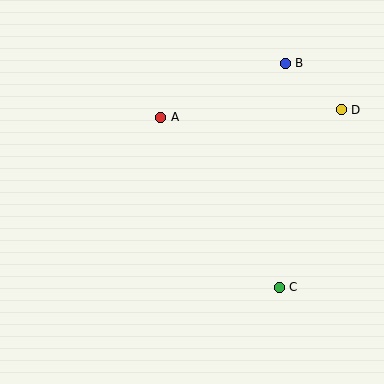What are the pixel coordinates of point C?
Point C is at (279, 287).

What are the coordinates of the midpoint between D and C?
The midpoint between D and C is at (310, 199).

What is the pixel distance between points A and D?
The distance between A and D is 181 pixels.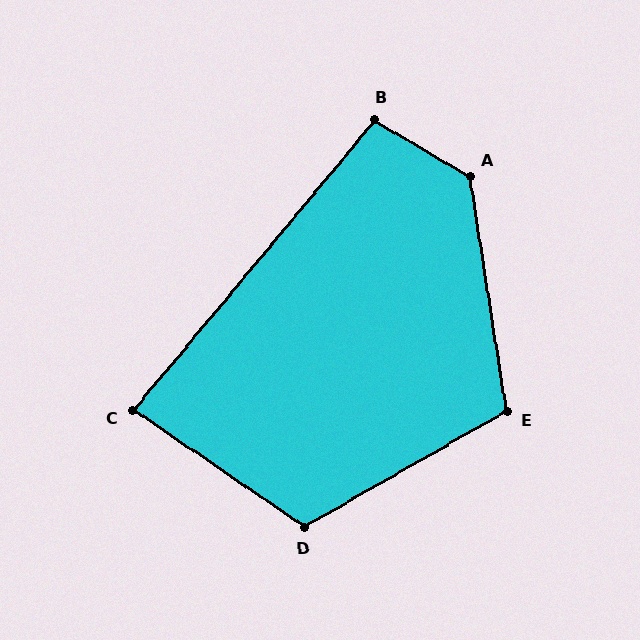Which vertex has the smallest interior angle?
C, at approximately 84 degrees.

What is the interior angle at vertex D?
Approximately 116 degrees (obtuse).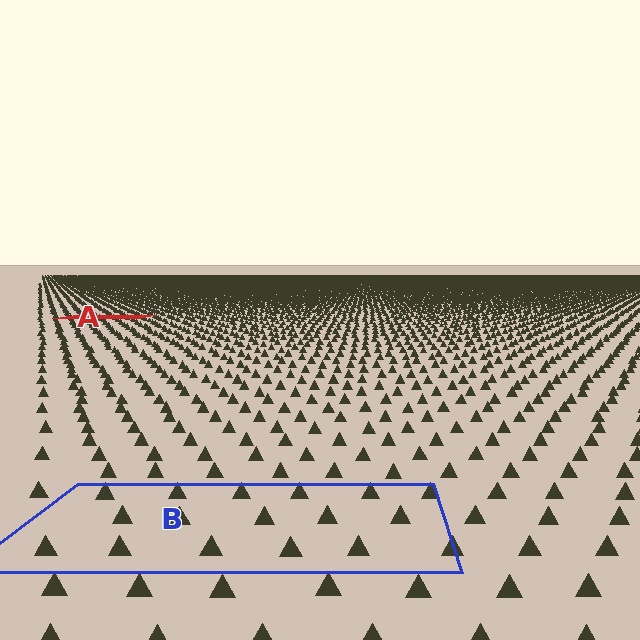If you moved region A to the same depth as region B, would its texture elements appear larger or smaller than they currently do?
They would appear larger. At a closer depth, the same texture elements are projected at a bigger on-screen size.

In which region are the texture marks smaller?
The texture marks are smaller in region A, because it is farther away.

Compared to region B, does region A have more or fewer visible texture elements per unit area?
Region A has more texture elements per unit area — they are packed more densely because it is farther away.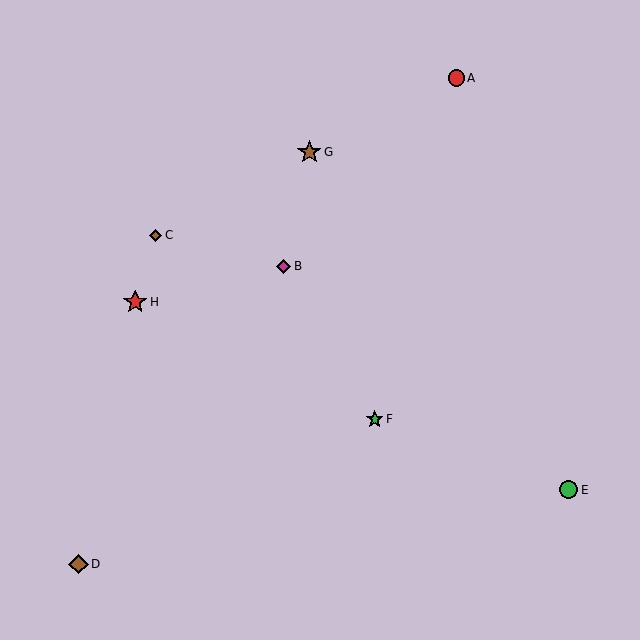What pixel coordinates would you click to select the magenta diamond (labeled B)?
Click at (284, 266) to select the magenta diamond B.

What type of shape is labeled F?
Shape F is a green star.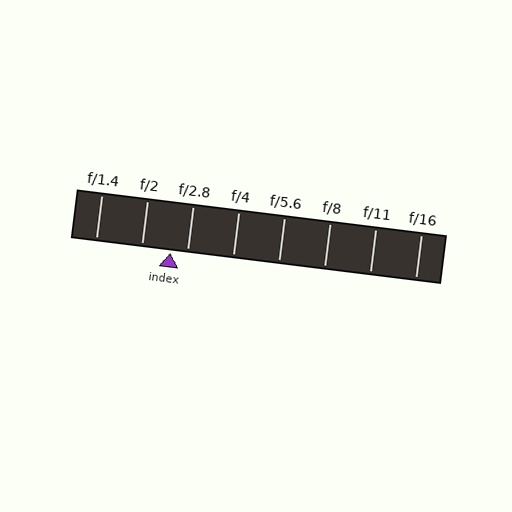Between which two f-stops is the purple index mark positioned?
The index mark is between f/2 and f/2.8.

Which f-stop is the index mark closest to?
The index mark is closest to f/2.8.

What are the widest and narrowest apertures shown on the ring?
The widest aperture shown is f/1.4 and the narrowest is f/16.